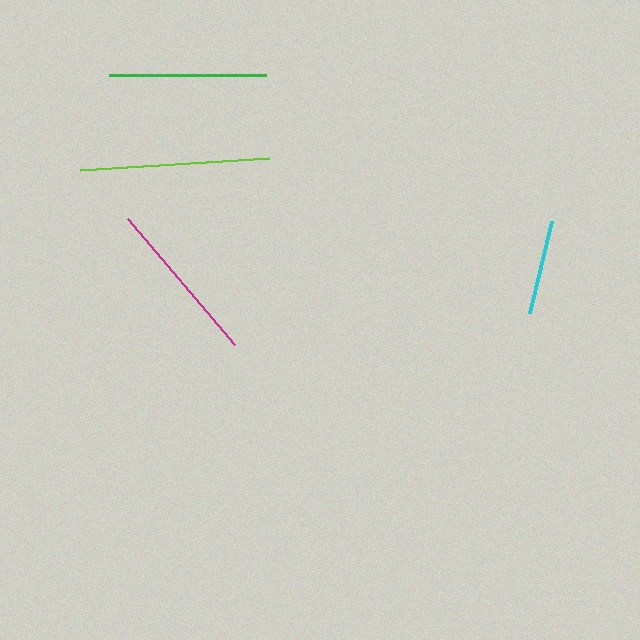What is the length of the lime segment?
The lime segment is approximately 189 pixels long.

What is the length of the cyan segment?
The cyan segment is approximately 95 pixels long.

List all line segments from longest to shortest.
From longest to shortest: lime, magenta, green, cyan.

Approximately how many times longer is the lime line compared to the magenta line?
The lime line is approximately 1.1 times the length of the magenta line.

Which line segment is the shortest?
The cyan line is the shortest at approximately 95 pixels.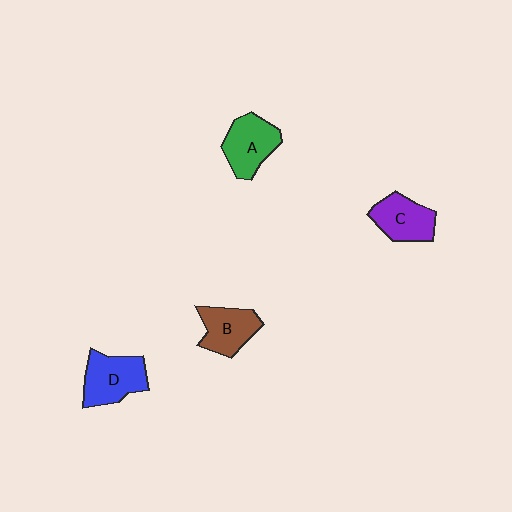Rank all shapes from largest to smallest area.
From largest to smallest: D (blue), A (green), C (purple), B (brown).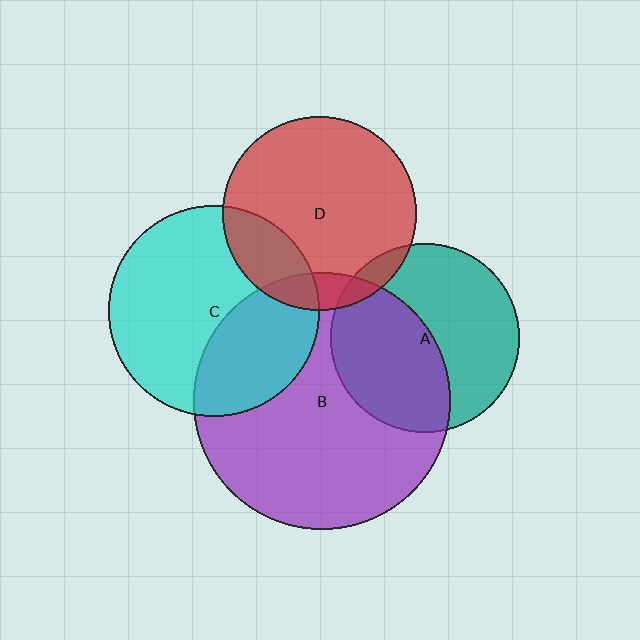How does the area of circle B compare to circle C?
Approximately 1.5 times.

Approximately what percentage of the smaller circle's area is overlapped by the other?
Approximately 35%.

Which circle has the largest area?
Circle B (purple).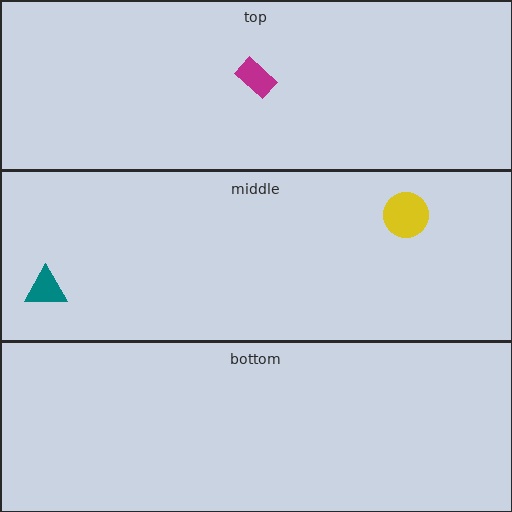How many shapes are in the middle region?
2.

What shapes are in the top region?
The magenta rectangle.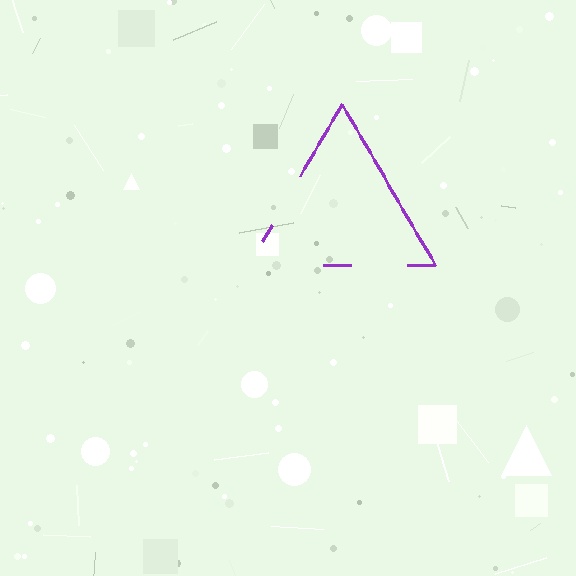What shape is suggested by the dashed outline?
The dashed outline suggests a triangle.